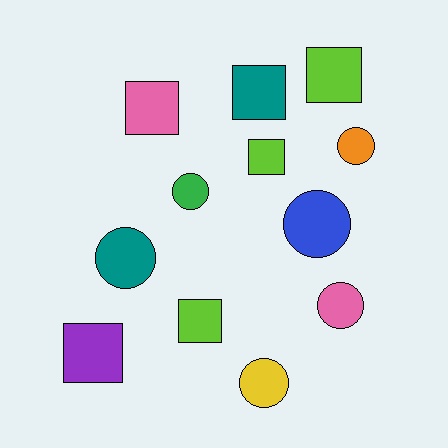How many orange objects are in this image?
There is 1 orange object.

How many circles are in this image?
There are 6 circles.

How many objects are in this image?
There are 12 objects.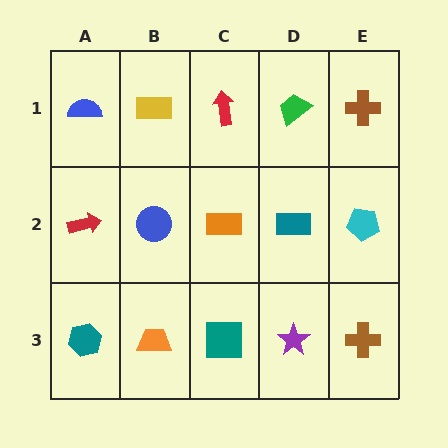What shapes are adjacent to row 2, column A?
A blue semicircle (row 1, column A), a teal hexagon (row 3, column A), a blue circle (row 2, column B).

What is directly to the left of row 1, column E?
A green trapezoid.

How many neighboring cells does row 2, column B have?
4.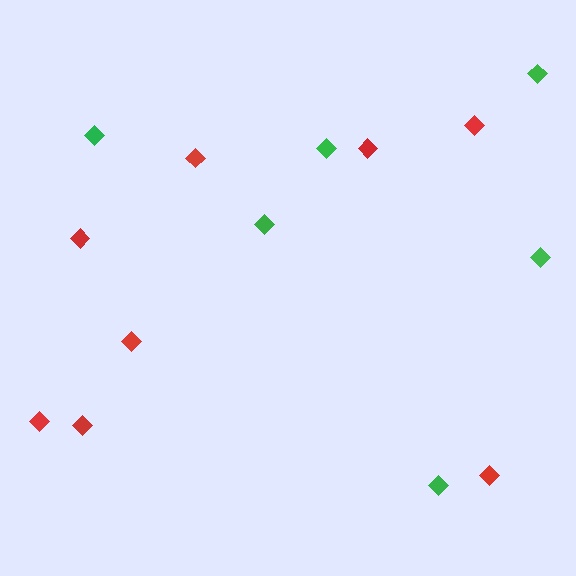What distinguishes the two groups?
There are 2 groups: one group of green diamonds (6) and one group of red diamonds (8).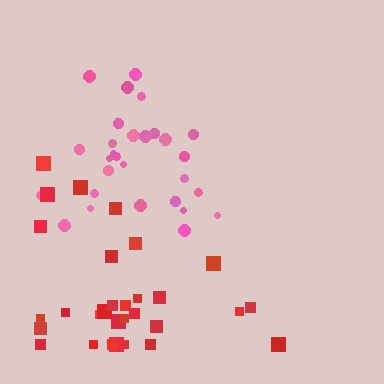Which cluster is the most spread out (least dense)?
Red.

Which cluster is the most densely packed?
Pink.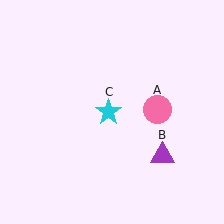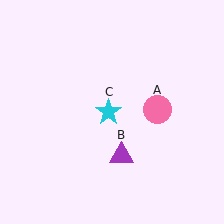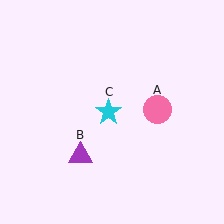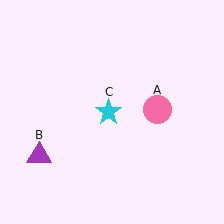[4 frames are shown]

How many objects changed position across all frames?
1 object changed position: purple triangle (object B).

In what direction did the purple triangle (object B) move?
The purple triangle (object B) moved left.